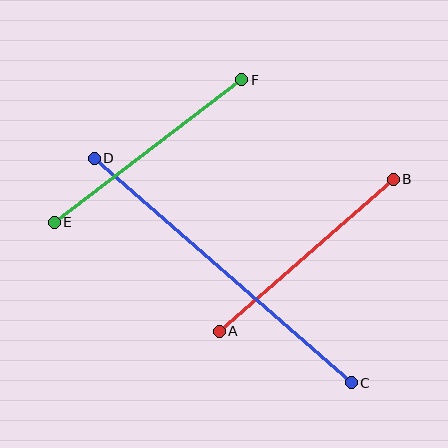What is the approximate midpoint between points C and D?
The midpoint is at approximately (223, 270) pixels.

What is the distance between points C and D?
The distance is approximately 341 pixels.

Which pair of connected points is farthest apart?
Points C and D are farthest apart.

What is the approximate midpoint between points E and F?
The midpoint is at approximately (148, 151) pixels.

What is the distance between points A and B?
The distance is approximately 231 pixels.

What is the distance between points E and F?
The distance is approximately 235 pixels.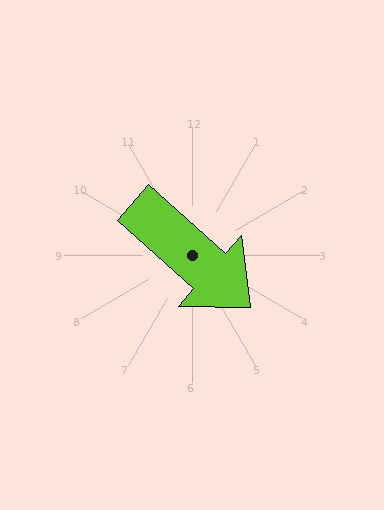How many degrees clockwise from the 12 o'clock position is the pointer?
Approximately 132 degrees.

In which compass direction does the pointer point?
Southeast.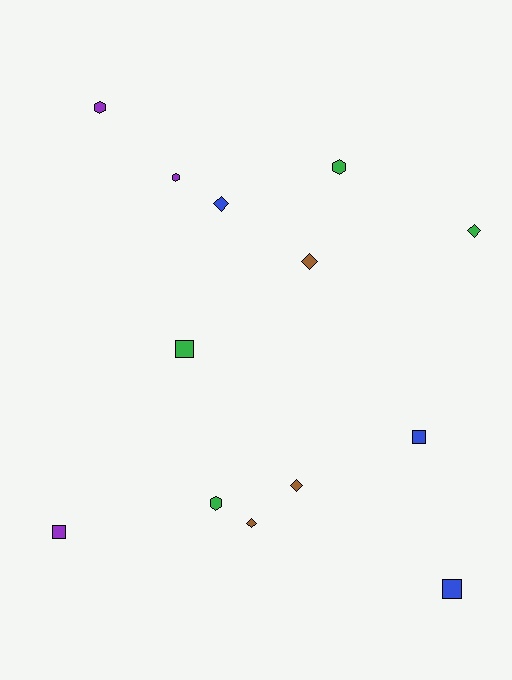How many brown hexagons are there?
There are no brown hexagons.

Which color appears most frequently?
Green, with 4 objects.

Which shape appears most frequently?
Diamond, with 5 objects.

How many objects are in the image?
There are 13 objects.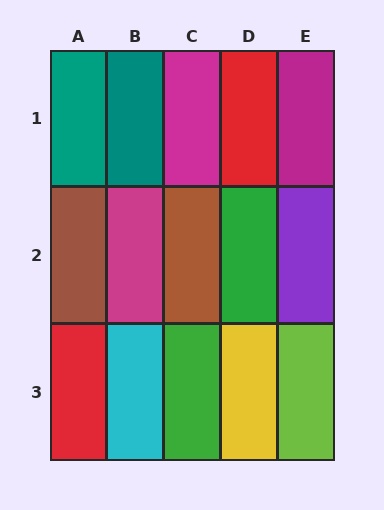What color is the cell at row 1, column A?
Teal.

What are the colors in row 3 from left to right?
Red, cyan, green, yellow, lime.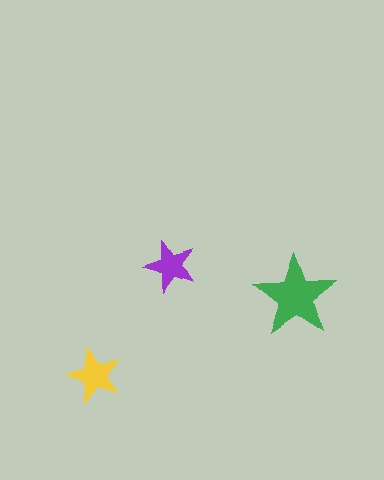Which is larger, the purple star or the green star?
The green one.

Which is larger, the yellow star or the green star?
The green one.